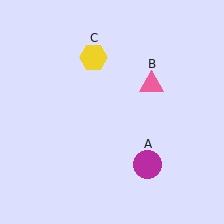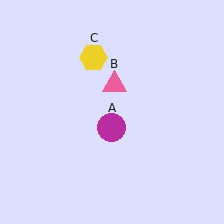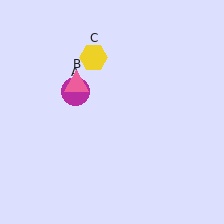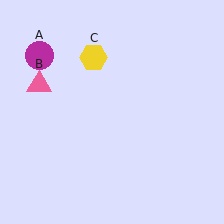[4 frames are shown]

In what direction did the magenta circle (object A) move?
The magenta circle (object A) moved up and to the left.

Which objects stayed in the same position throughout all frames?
Yellow hexagon (object C) remained stationary.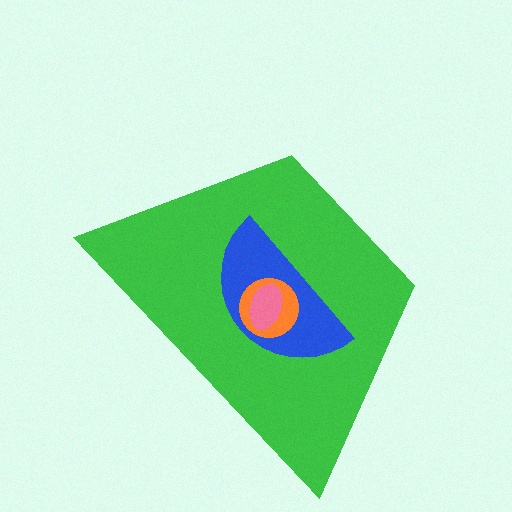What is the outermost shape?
The green trapezoid.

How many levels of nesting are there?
4.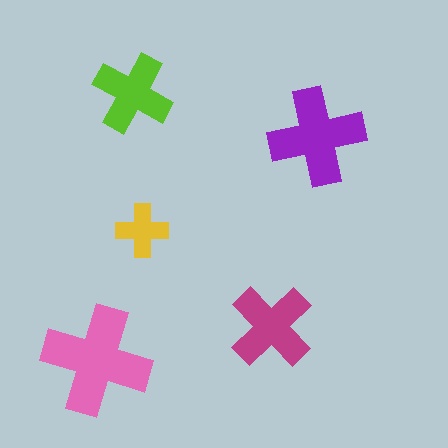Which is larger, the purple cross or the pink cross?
The pink one.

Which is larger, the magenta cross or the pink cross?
The pink one.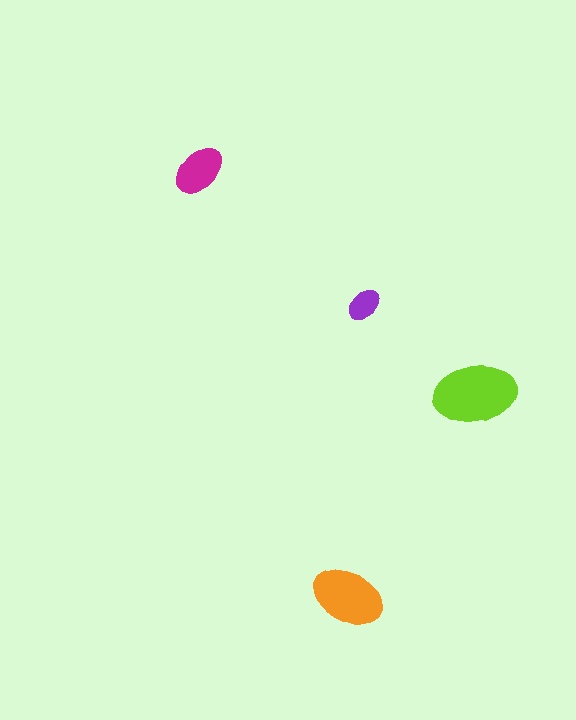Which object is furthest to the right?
The lime ellipse is rightmost.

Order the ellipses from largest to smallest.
the lime one, the orange one, the magenta one, the purple one.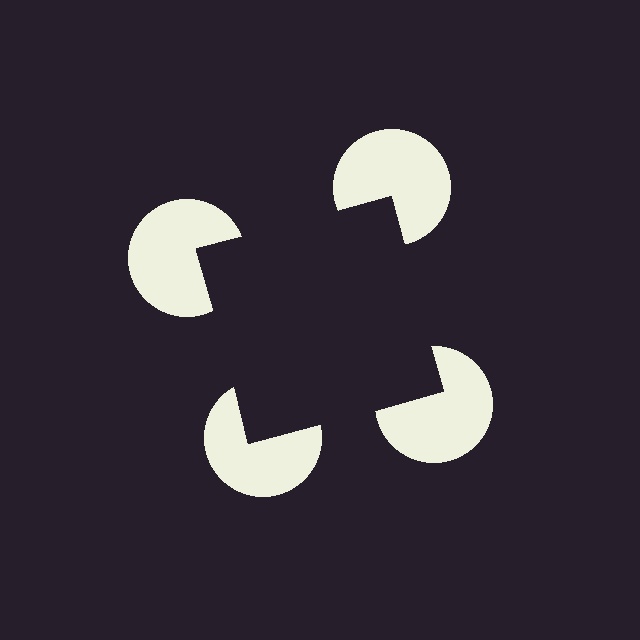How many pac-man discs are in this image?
There are 4 — one at each vertex of the illusory square.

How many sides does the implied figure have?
4 sides.